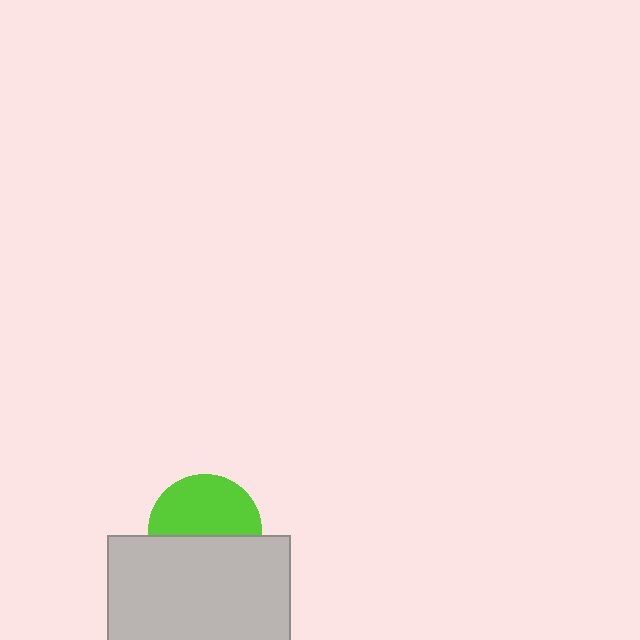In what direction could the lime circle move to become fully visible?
The lime circle could move up. That would shift it out from behind the light gray rectangle entirely.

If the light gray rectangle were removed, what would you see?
You would see the complete lime circle.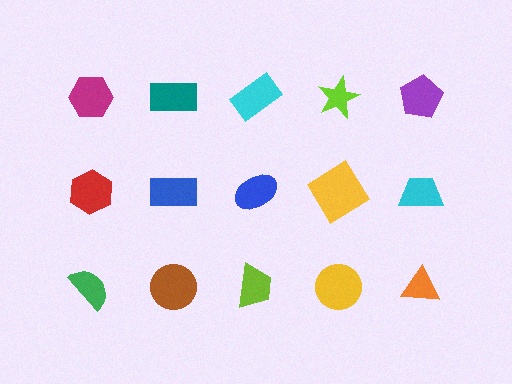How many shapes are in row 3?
5 shapes.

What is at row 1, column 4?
A lime star.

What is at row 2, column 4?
A yellow diamond.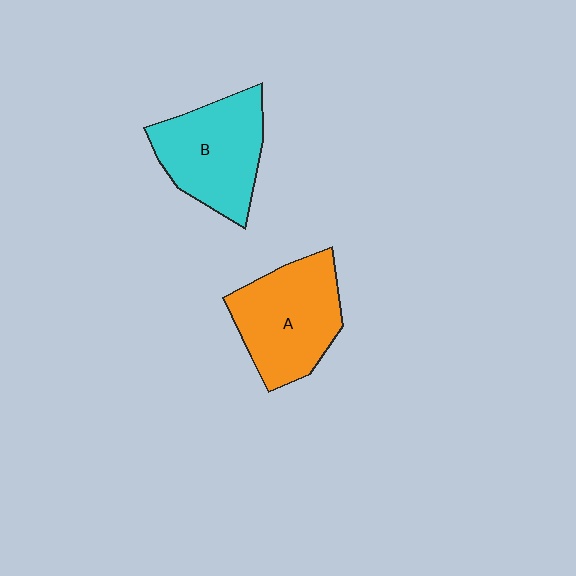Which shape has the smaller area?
Shape B (cyan).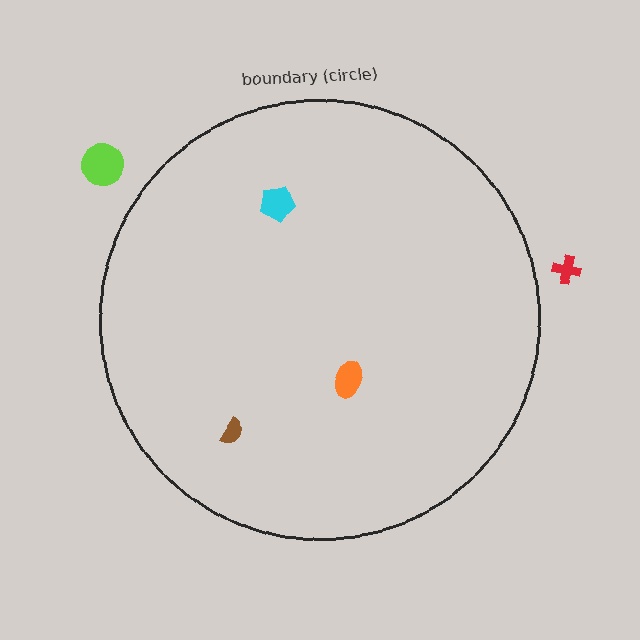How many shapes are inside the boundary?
3 inside, 2 outside.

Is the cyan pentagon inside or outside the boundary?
Inside.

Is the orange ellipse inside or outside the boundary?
Inside.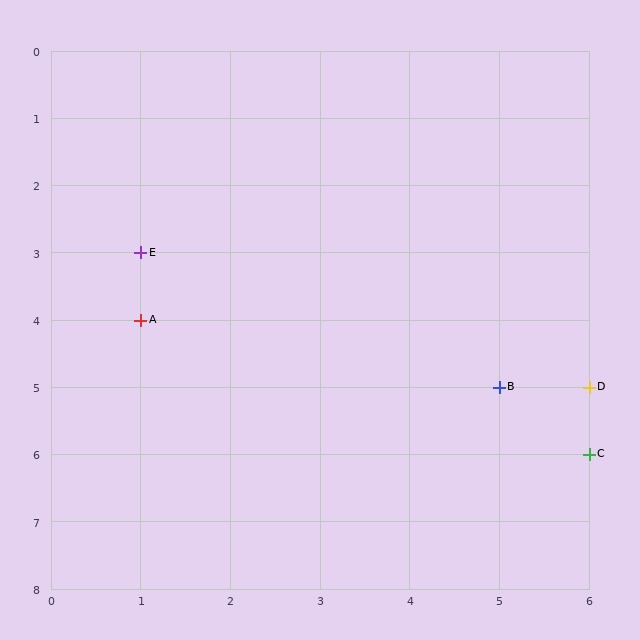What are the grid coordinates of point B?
Point B is at grid coordinates (5, 5).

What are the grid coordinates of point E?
Point E is at grid coordinates (1, 3).